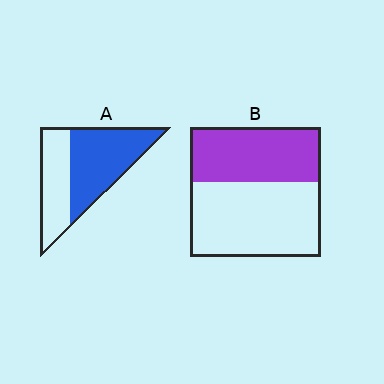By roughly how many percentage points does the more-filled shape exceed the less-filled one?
By roughly 15 percentage points (A over B).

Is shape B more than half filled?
No.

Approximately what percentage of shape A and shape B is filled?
A is approximately 60% and B is approximately 40%.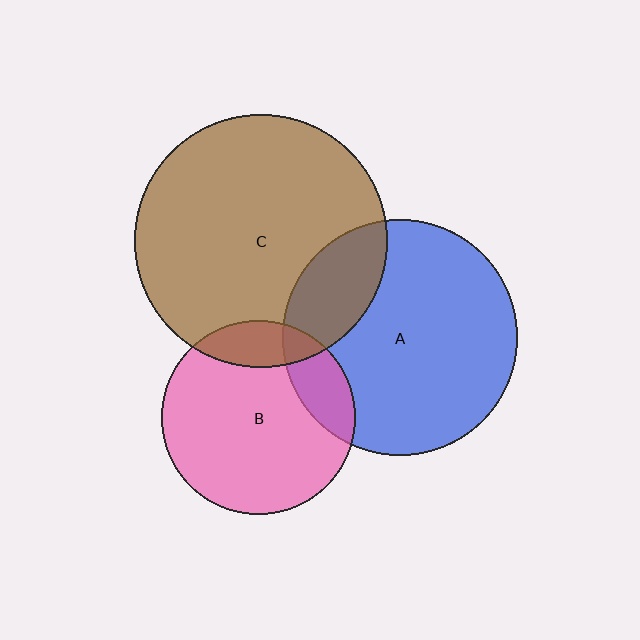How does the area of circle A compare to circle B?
Approximately 1.5 times.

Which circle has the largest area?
Circle C (brown).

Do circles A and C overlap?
Yes.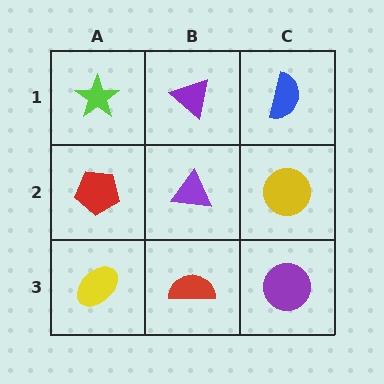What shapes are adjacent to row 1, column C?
A yellow circle (row 2, column C), a purple triangle (row 1, column B).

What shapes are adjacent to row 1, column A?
A red pentagon (row 2, column A), a purple triangle (row 1, column B).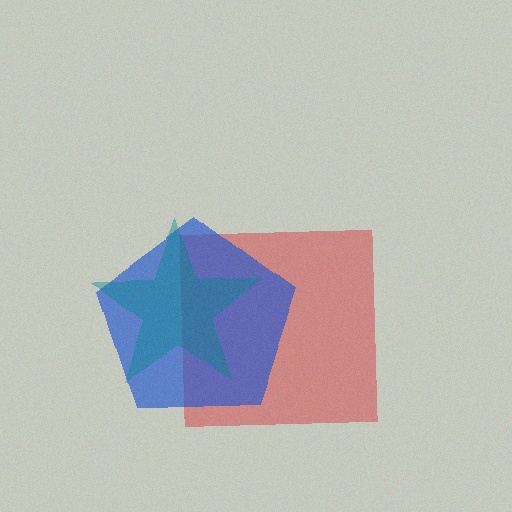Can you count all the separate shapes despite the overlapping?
Yes, there are 3 separate shapes.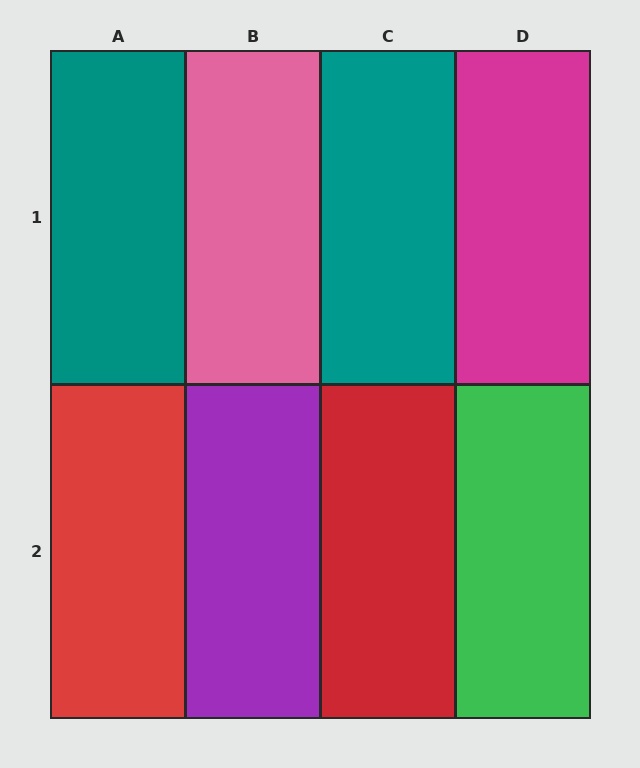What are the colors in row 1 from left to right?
Teal, pink, teal, magenta.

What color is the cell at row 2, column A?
Red.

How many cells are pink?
1 cell is pink.